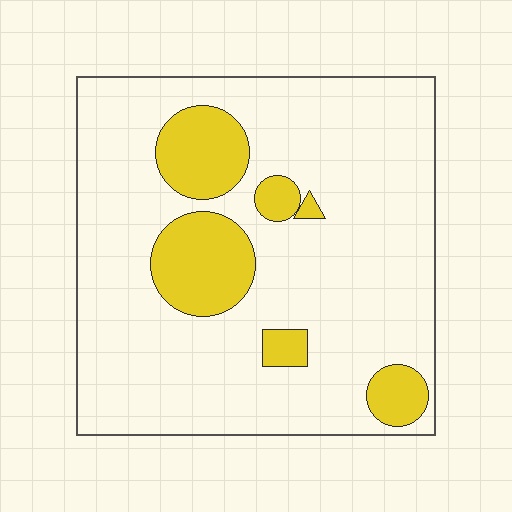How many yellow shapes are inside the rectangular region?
6.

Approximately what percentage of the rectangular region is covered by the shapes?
Approximately 20%.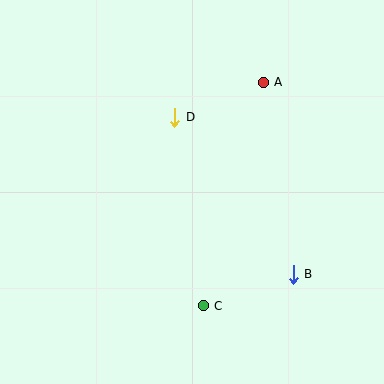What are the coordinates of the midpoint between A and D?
The midpoint between A and D is at (219, 100).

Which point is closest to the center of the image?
Point D at (175, 117) is closest to the center.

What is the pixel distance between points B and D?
The distance between B and D is 197 pixels.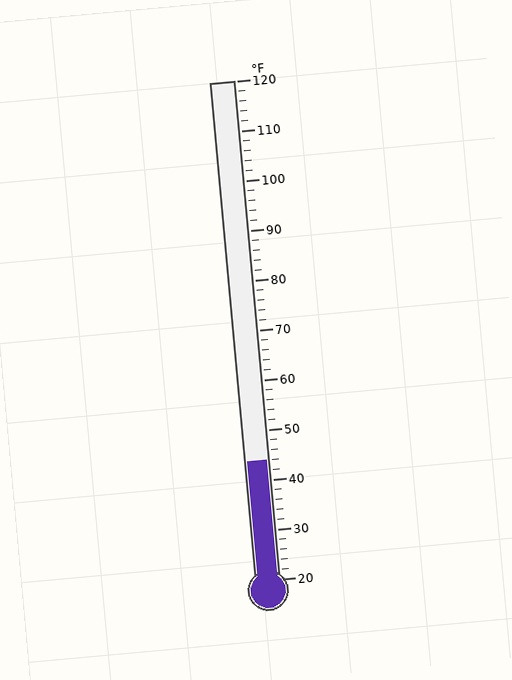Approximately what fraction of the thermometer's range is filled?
The thermometer is filled to approximately 25% of its range.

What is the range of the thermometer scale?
The thermometer scale ranges from 20°F to 120°F.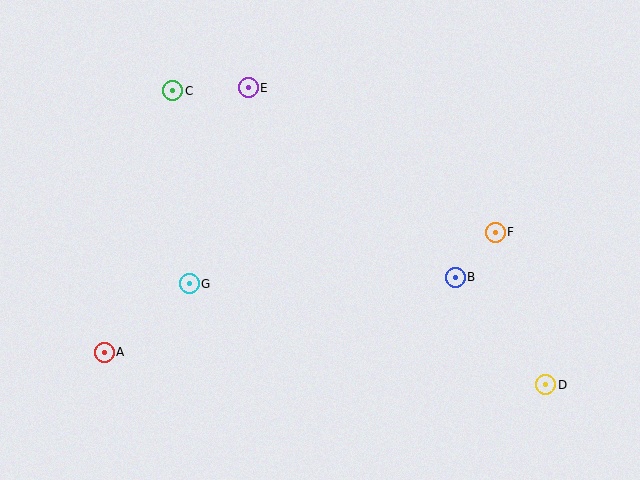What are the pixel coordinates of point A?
Point A is at (104, 352).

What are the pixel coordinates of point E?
Point E is at (248, 88).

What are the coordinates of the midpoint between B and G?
The midpoint between B and G is at (322, 280).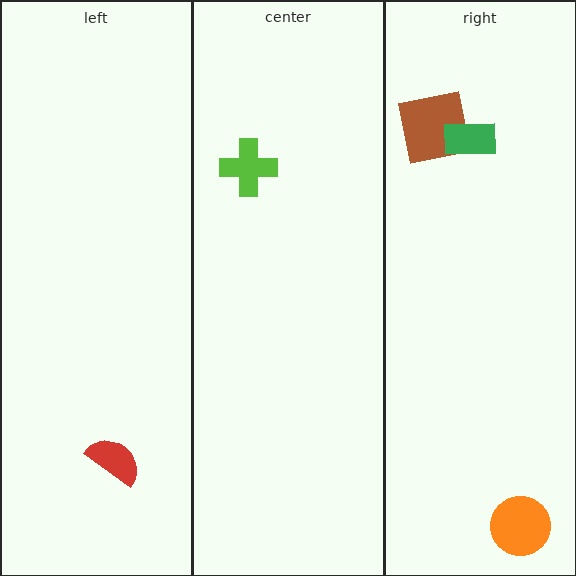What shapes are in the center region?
The lime cross.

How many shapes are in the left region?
1.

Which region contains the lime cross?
The center region.